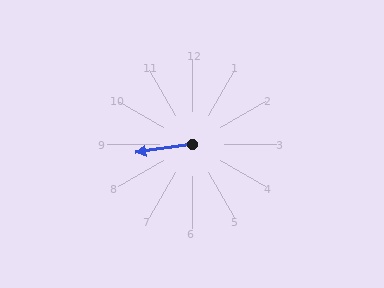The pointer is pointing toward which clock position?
Roughly 9 o'clock.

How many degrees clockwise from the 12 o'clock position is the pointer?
Approximately 261 degrees.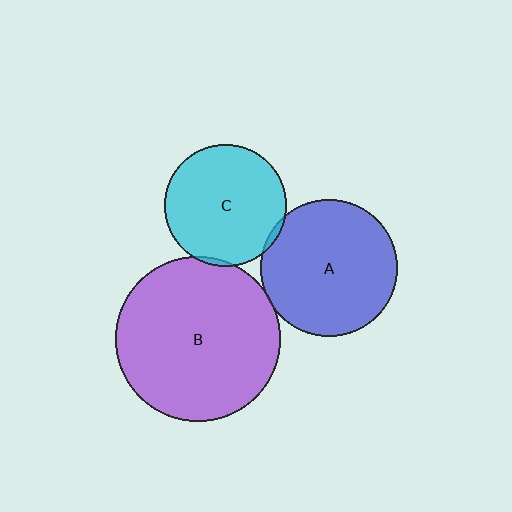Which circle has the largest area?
Circle B (purple).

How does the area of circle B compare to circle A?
Approximately 1.5 times.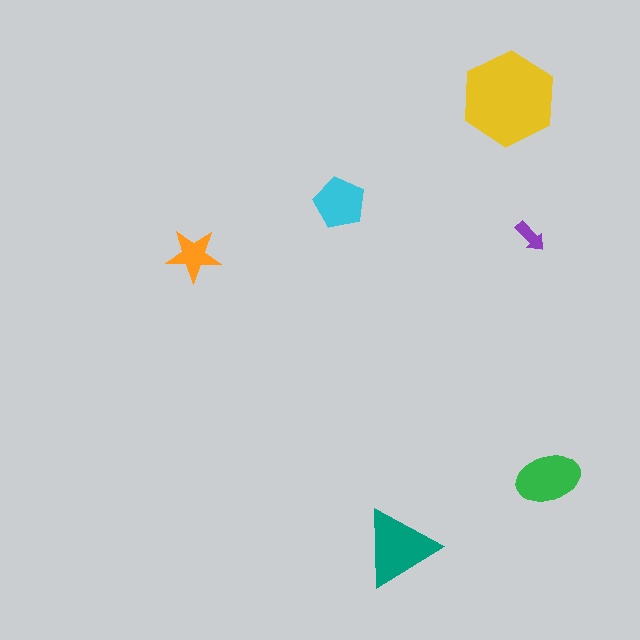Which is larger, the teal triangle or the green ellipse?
The teal triangle.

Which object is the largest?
The yellow hexagon.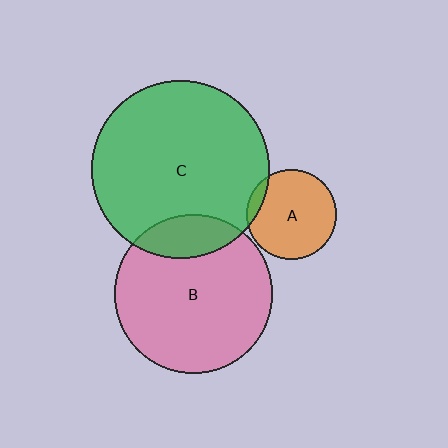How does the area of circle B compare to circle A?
Approximately 3.1 times.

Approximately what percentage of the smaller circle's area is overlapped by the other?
Approximately 10%.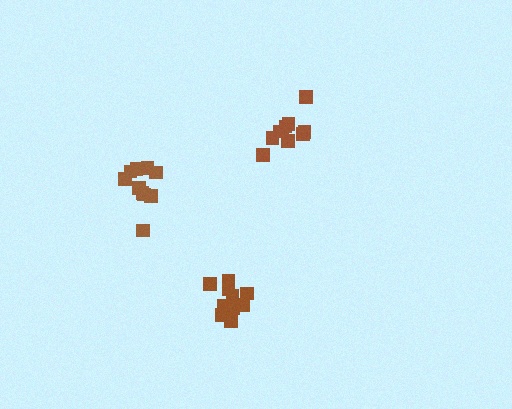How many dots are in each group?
Group 1: 11 dots, Group 2: 10 dots, Group 3: 10 dots (31 total).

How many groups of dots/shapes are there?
There are 3 groups.